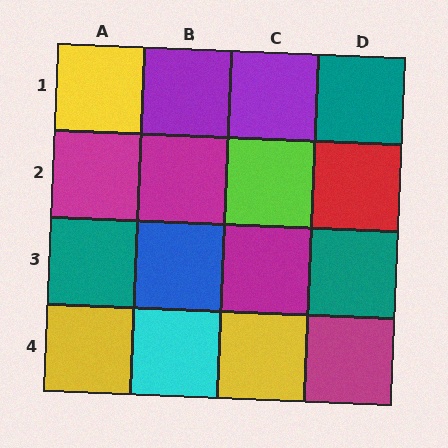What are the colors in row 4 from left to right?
Yellow, cyan, yellow, magenta.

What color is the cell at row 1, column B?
Purple.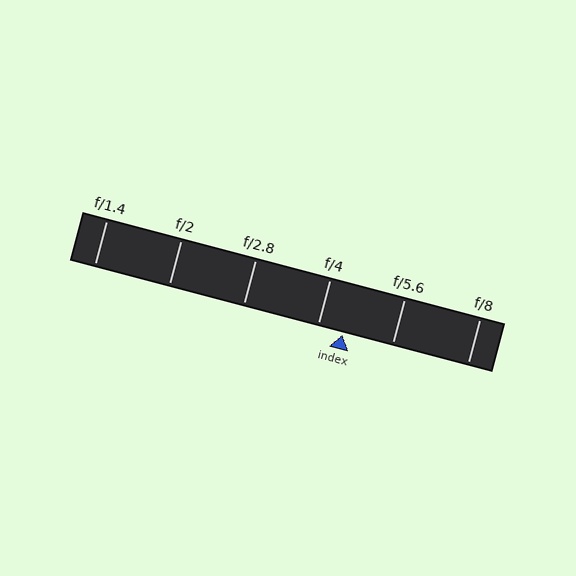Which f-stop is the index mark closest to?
The index mark is closest to f/4.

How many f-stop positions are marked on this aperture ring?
There are 6 f-stop positions marked.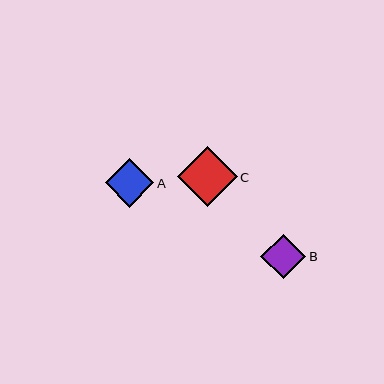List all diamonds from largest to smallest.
From largest to smallest: C, A, B.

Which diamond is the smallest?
Diamond B is the smallest with a size of approximately 45 pixels.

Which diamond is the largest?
Diamond C is the largest with a size of approximately 60 pixels.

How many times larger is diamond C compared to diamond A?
Diamond C is approximately 1.2 times the size of diamond A.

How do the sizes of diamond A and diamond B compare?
Diamond A and diamond B are approximately the same size.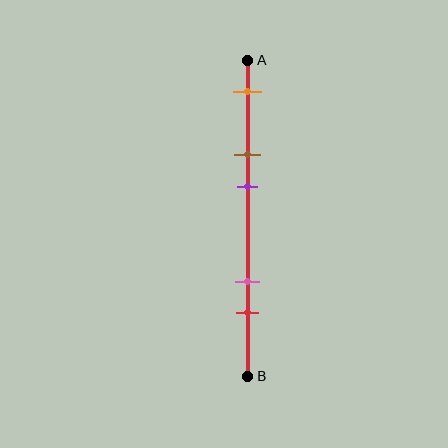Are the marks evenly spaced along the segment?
No, the marks are not evenly spaced.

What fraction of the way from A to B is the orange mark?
The orange mark is approximately 10% (0.1) of the way from A to B.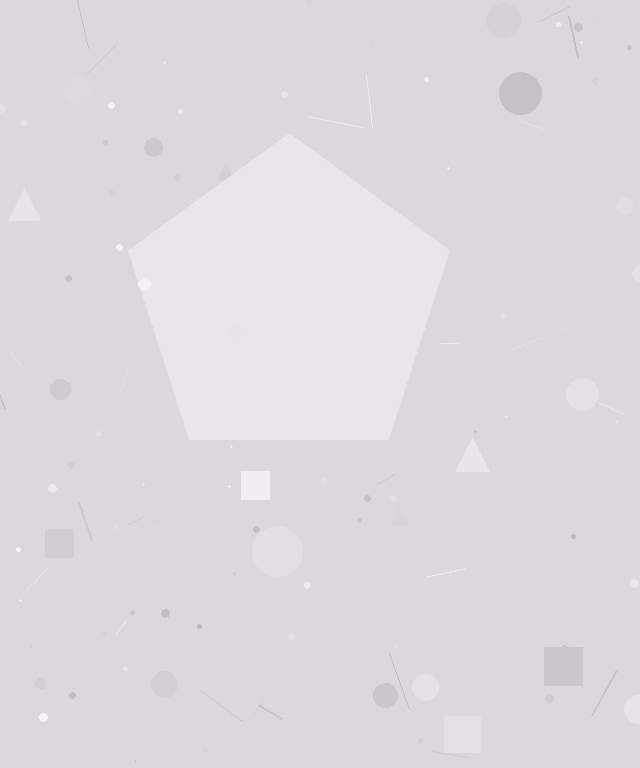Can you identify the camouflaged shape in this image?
The camouflaged shape is a pentagon.